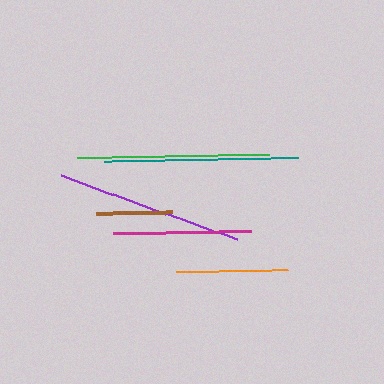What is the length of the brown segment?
The brown segment is approximately 76 pixels long.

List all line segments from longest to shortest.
From longest to shortest: teal, green, purple, magenta, orange, brown.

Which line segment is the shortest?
The brown line is the shortest at approximately 76 pixels.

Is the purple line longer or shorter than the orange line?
The purple line is longer than the orange line.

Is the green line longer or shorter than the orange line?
The green line is longer than the orange line.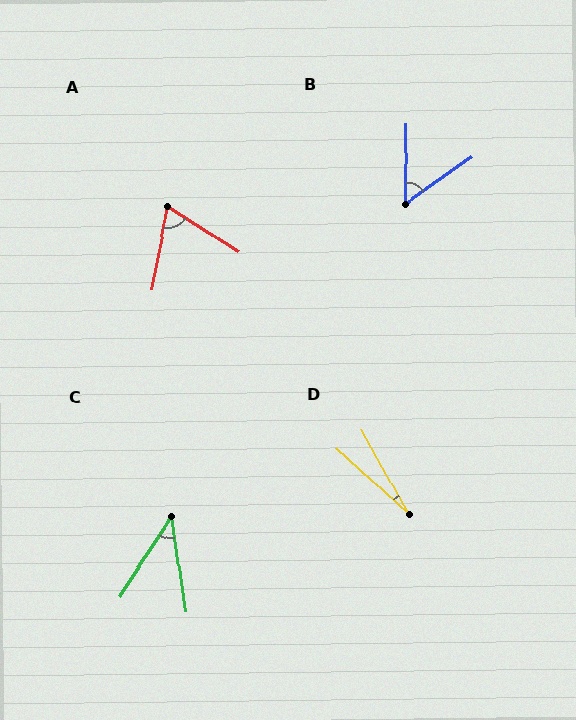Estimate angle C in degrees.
Approximately 41 degrees.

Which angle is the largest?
A, at approximately 69 degrees.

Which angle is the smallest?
D, at approximately 18 degrees.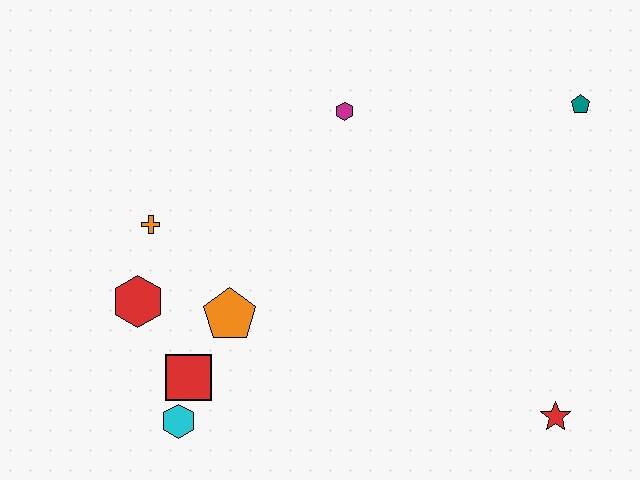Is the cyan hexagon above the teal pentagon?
No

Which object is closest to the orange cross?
The red hexagon is closest to the orange cross.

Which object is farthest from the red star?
The orange cross is farthest from the red star.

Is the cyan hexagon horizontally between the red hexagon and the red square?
Yes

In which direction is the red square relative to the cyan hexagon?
The red square is above the cyan hexagon.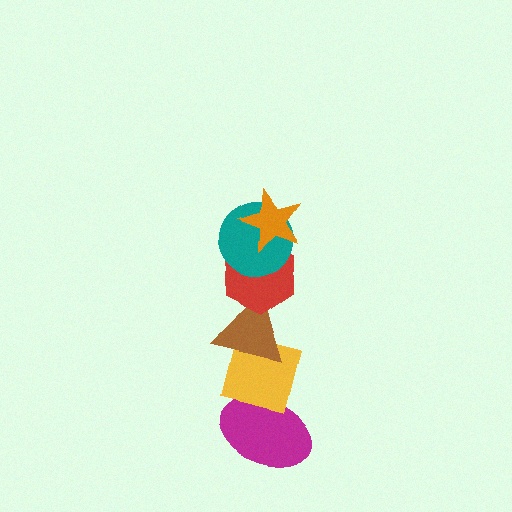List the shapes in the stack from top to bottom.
From top to bottom: the orange star, the teal circle, the red hexagon, the brown triangle, the yellow square, the magenta ellipse.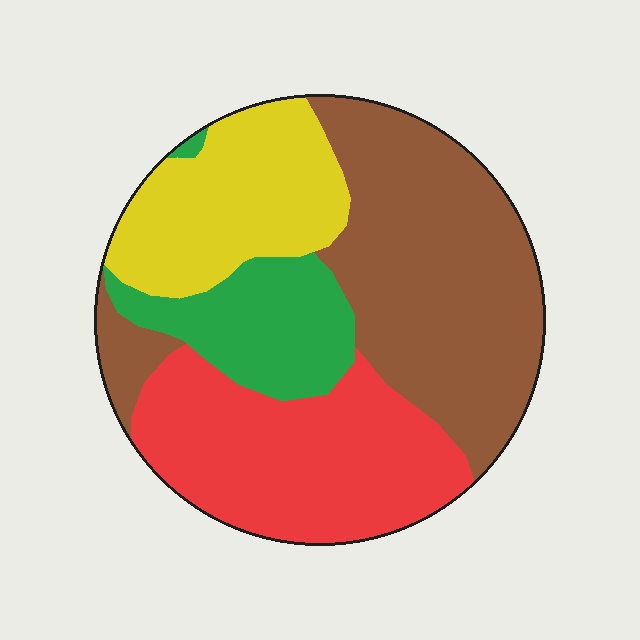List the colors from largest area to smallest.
From largest to smallest: brown, red, yellow, green.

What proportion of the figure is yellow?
Yellow covers 20% of the figure.